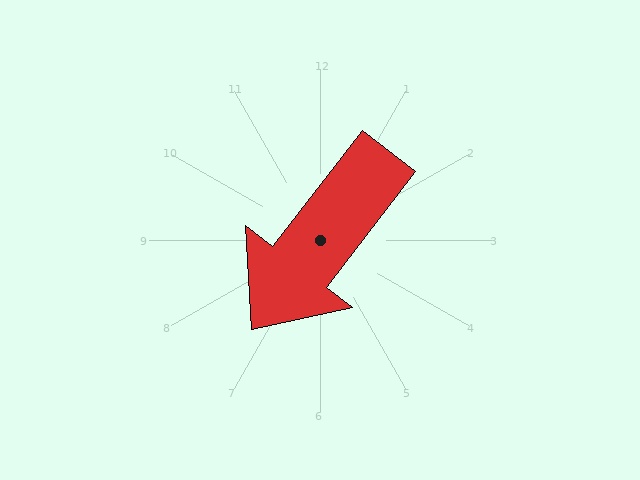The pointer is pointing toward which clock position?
Roughly 7 o'clock.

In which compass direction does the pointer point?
Southwest.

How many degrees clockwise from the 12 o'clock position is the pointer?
Approximately 218 degrees.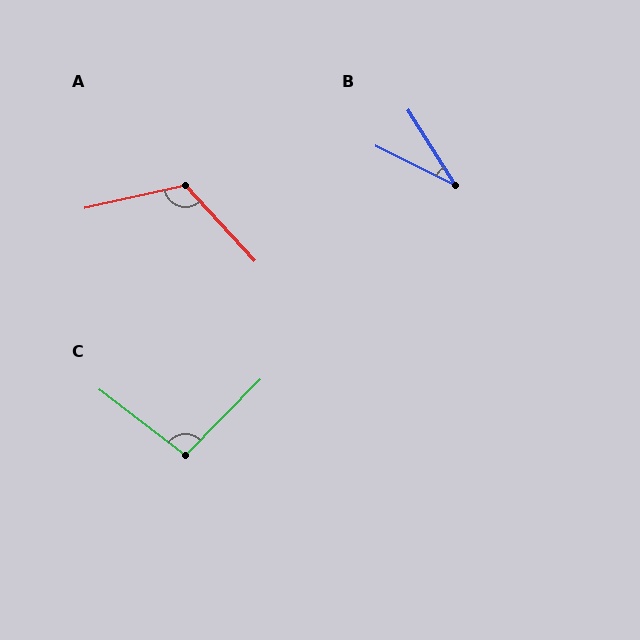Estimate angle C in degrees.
Approximately 97 degrees.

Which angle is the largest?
A, at approximately 120 degrees.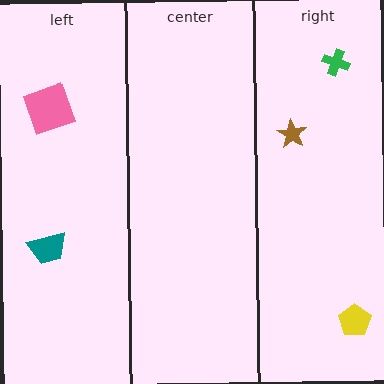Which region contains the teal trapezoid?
The left region.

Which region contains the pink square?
The left region.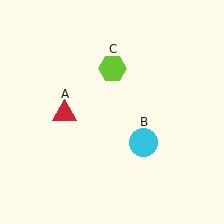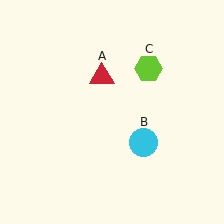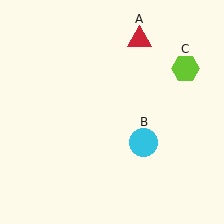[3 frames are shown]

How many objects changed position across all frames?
2 objects changed position: red triangle (object A), lime hexagon (object C).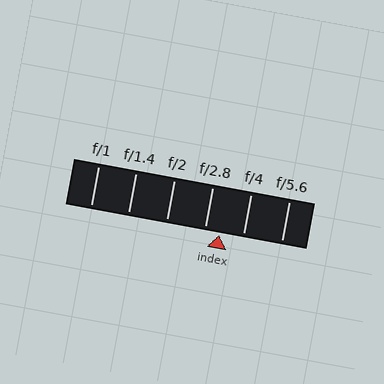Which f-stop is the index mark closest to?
The index mark is closest to f/2.8.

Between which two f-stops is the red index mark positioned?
The index mark is between f/2.8 and f/4.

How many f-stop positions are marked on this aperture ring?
There are 6 f-stop positions marked.